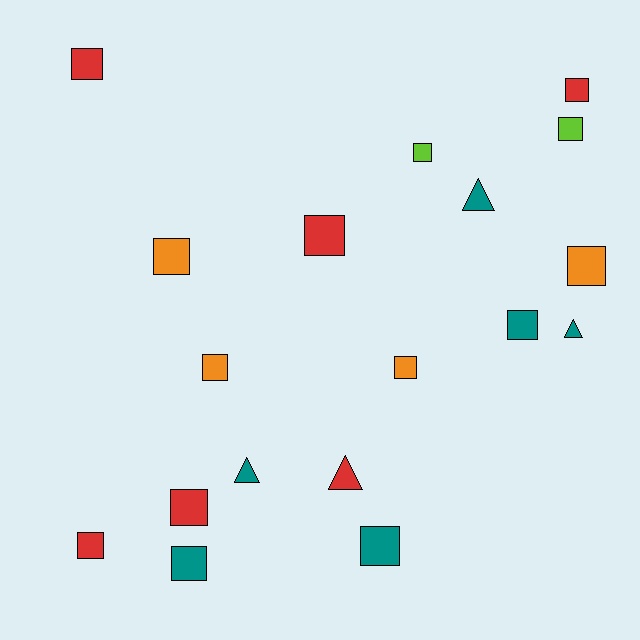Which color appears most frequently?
Red, with 6 objects.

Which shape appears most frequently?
Square, with 14 objects.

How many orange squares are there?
There are 4 orange squares.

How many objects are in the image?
There are 18 objects.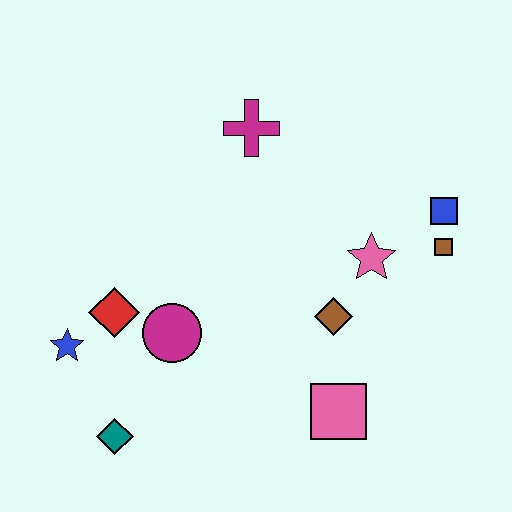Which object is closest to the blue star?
The red diamond is closest to the blue star.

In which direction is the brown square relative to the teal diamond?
The brown square is to the right of the teal diamond.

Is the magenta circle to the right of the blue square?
No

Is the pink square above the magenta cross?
No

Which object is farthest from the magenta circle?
The blue square is farthest from the magenta circle.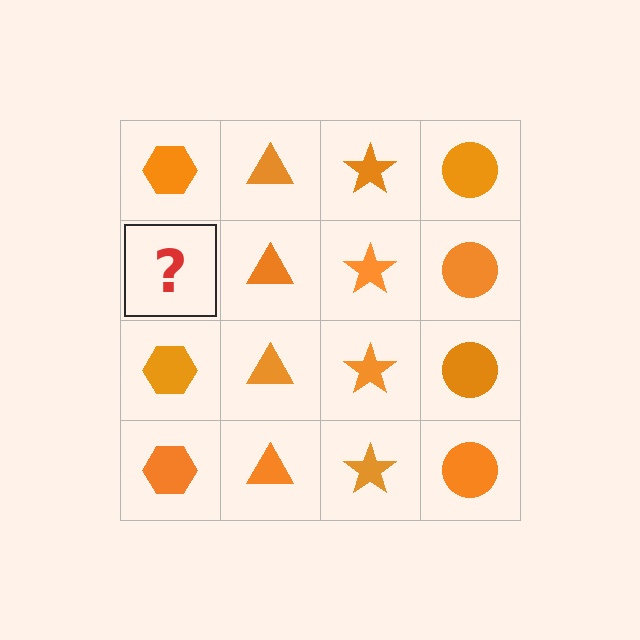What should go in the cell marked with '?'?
The missing cell should contain an orange hexagon.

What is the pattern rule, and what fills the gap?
The rule is that each column has a consistent shape. The gap should be filled with an orange hexagon.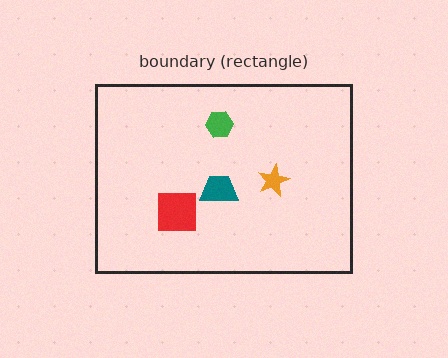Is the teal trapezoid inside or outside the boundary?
Inside.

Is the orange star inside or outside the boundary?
Inside.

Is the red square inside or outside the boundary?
Inside.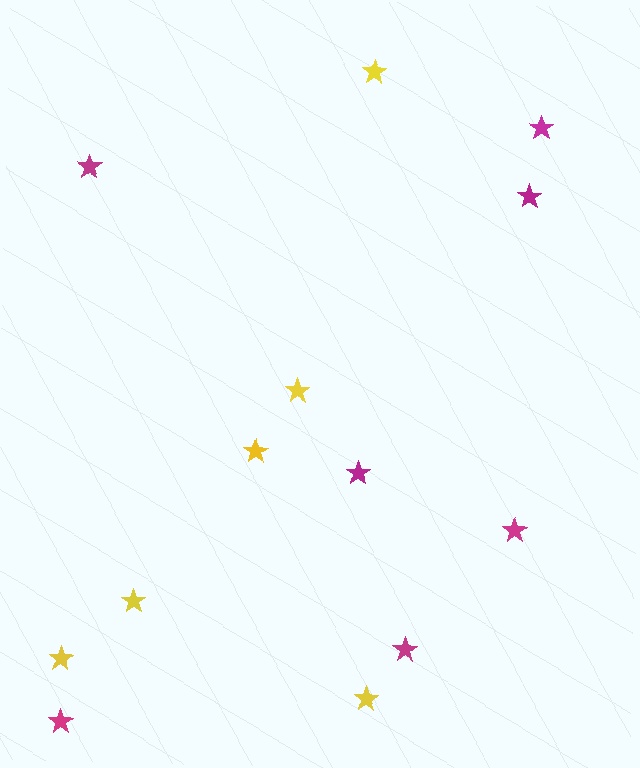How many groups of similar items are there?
There are 2 groups: one group of yellow stars (6) and one group of magenta stars (7).